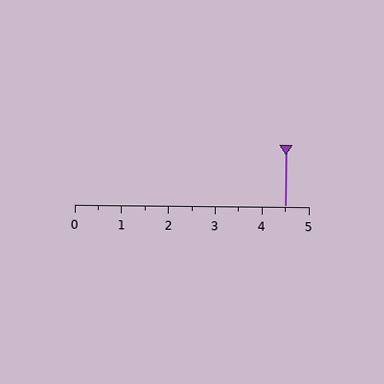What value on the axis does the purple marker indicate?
The marker indicates approximately 4.5.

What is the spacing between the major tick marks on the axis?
The major ticks are spaced 1 apart.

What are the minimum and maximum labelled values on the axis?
The axis runs from 0 to 5.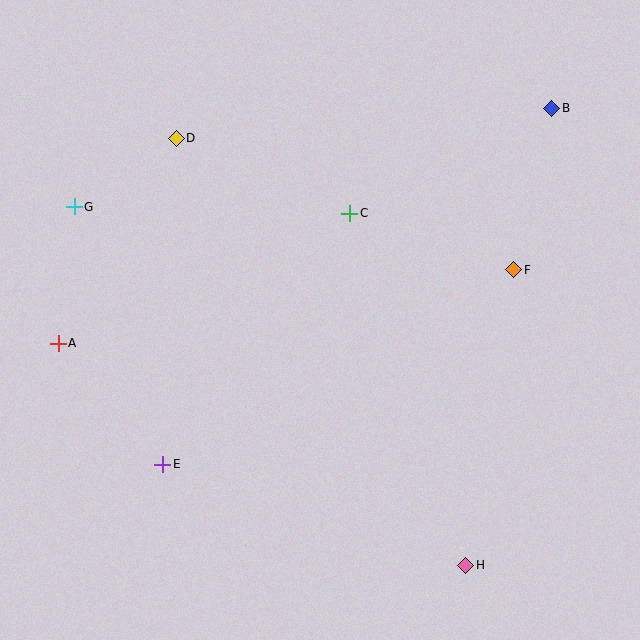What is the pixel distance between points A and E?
The distance between A and E is 160 pixels.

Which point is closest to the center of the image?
Point C at (350, 213) is closest to the center.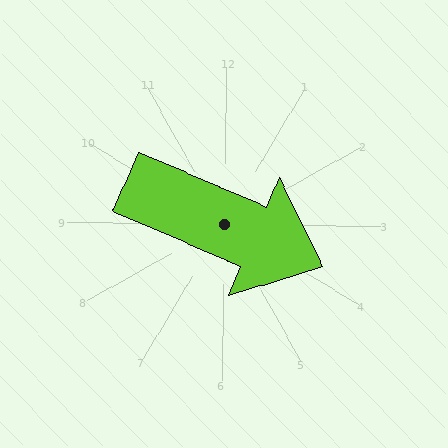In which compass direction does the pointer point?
East.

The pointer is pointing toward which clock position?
Roughly 4 o'clock.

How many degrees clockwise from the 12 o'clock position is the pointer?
Approximately 112 degrees.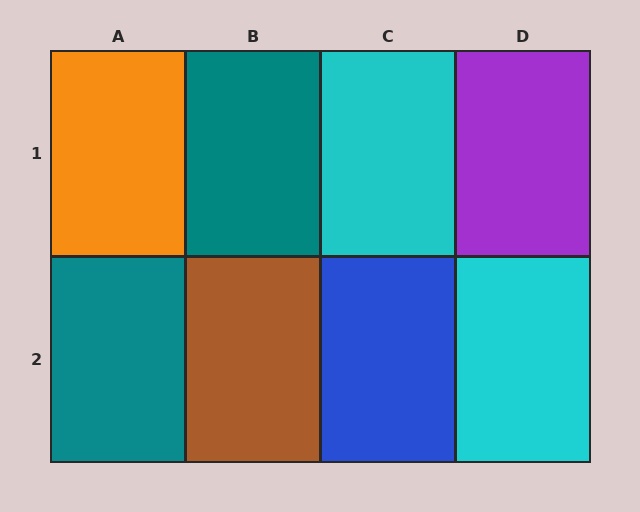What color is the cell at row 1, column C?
Cyan.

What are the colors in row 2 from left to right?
Teal, brown, blue, cyan.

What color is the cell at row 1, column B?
Teal.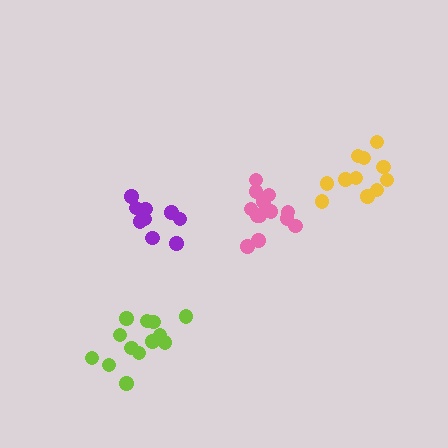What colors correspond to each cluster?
The clusters are colored: purple, yellow, lime, pink.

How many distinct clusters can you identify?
There are 4 distinct clusters.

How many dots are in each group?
Group 1: 9 dots, Group 2: 11 dots, Group 3: 13 dots, Group 4: 13 dots (46 total).